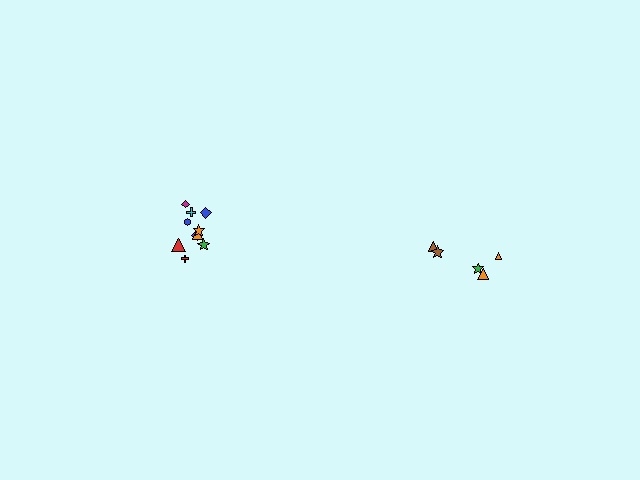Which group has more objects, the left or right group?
The left group.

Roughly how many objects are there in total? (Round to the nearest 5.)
Roughly 15 objects in total.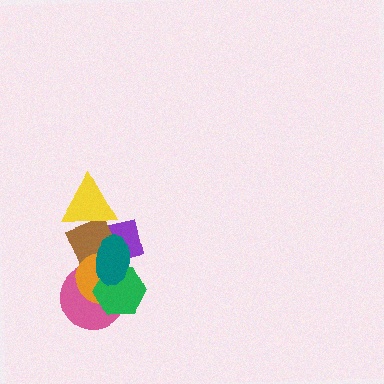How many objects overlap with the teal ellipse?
5 objects overlap with the teal ellipse.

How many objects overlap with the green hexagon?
3 objects overlap with the green hexagon.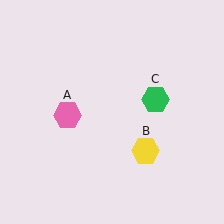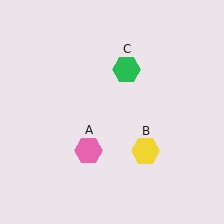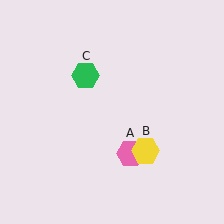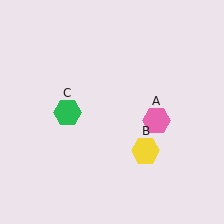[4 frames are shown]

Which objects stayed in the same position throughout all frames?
Yellow hexagon (object B) remained stationary.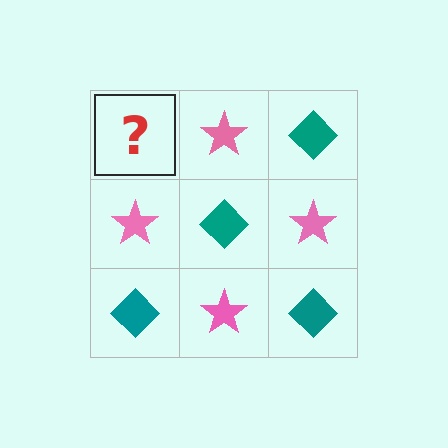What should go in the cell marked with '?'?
The missing cell should contain a teal diamond.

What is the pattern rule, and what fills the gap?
The rule is that it alternates teal diamond and pink star in a checkerboard pattern. The gap should be filled with a teal diamond.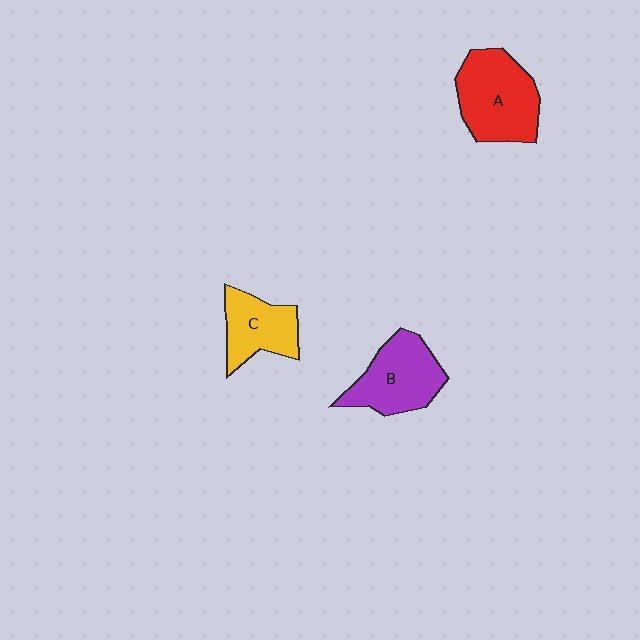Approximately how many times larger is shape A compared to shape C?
Approximately 1.5 times.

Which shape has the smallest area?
Shape C (yellow).